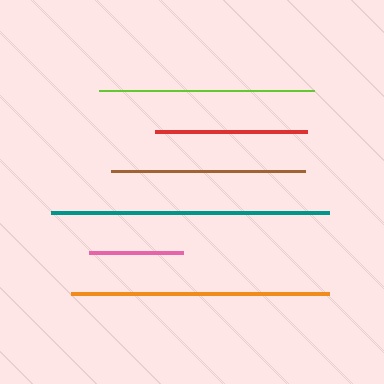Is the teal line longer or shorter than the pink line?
The teal line is longer than the pink line.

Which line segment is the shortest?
The pink line is the shortest at approximately 94 pixels.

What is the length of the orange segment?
The orange segment is approximately 258 pixels long.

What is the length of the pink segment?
The pink segment is approximately 94 pixels long.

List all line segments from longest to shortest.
From longest to shortest: teal, orange, lime, brown, red, pink.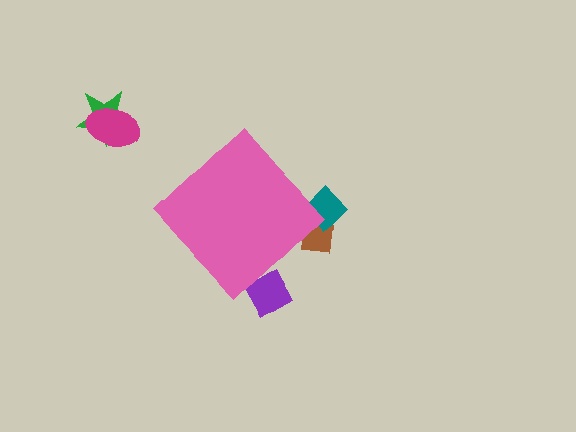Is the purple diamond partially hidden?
Yes, the purple diamond is partially hidden behind the pink diamond.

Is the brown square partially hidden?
Yes, the brown square is partially hidden behind the pink diamond.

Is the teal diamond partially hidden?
Yes, the teal diamond is partially hidden behind the pink diamond.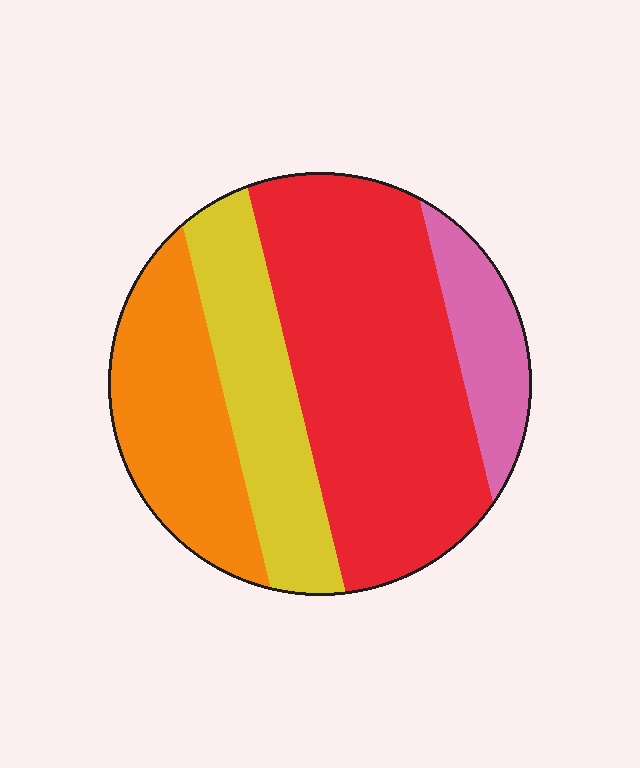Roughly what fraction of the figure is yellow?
Yellow takes up about one fifth (1/5) of the figure.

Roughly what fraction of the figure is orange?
Orange covers around 20% of the figure.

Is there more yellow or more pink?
Yellow.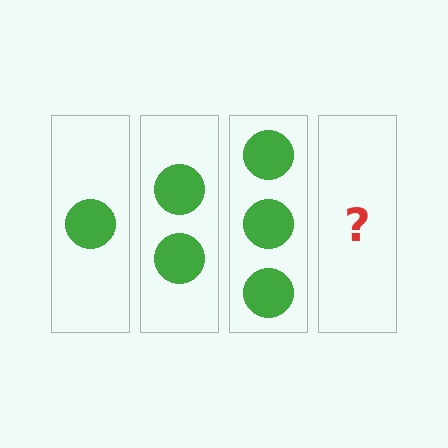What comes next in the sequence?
The next element should be 4 circles.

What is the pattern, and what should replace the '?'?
The pattern is that each step adds one more circle. The '?' should be 4 circles.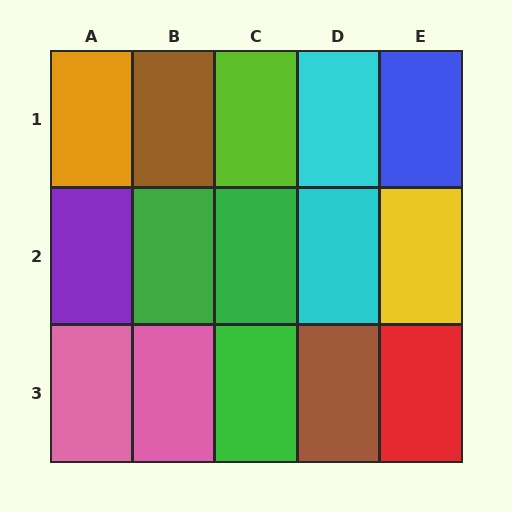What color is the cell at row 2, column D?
Cyan.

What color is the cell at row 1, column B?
Brown.